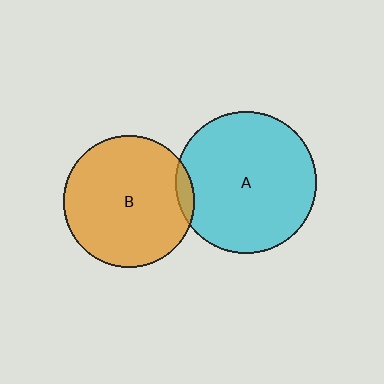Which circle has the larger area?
Circle A (cyan).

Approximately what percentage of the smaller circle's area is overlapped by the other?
Approximately 5%.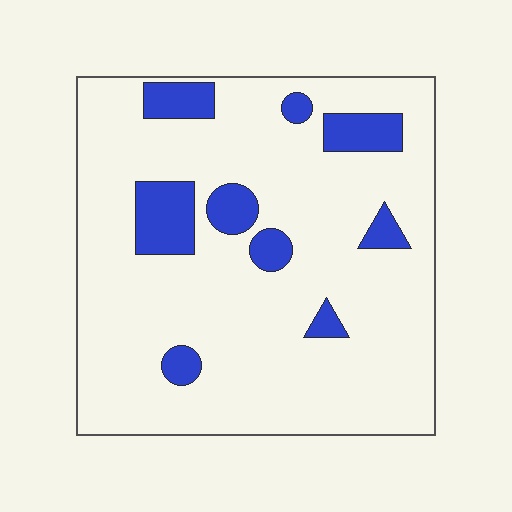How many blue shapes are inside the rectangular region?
9.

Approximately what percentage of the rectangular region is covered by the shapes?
Approximately 15%.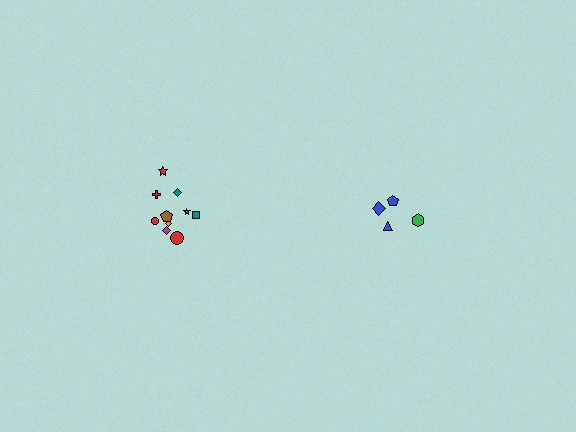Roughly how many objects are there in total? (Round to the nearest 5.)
Roughly 15 objects in total.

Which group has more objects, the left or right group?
The left group.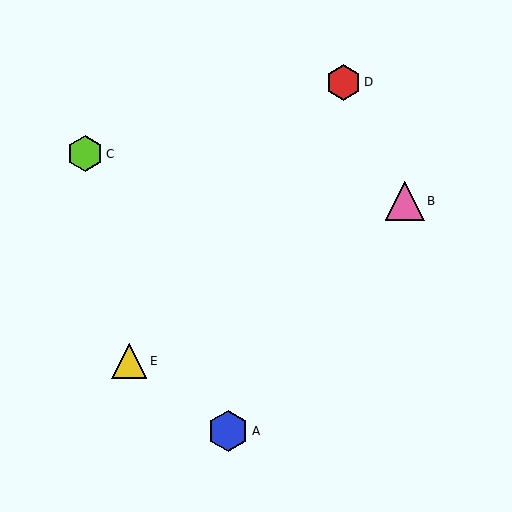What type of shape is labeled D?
Shape D is a red hexagon.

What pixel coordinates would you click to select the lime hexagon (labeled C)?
Click at (85, 154) to select the lime hexagon C.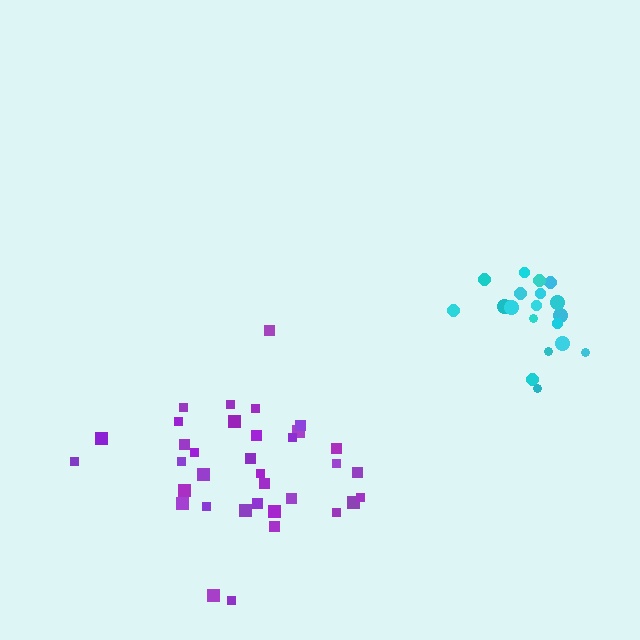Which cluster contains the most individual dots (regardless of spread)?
Purple (35).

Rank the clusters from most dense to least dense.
cyan, purple.